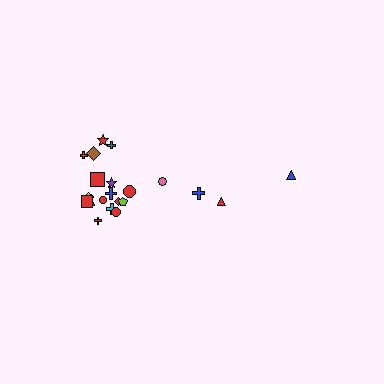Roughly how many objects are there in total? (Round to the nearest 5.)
Roughly 20 objects in total.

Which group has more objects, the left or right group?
The left group.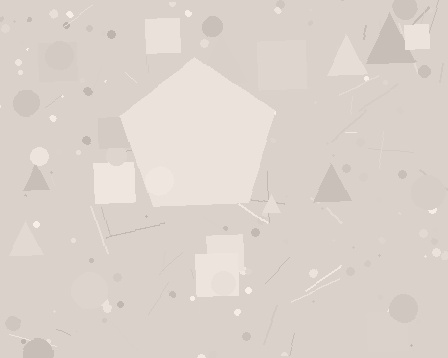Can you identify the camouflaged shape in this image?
The camouflaged shape is a pentagon.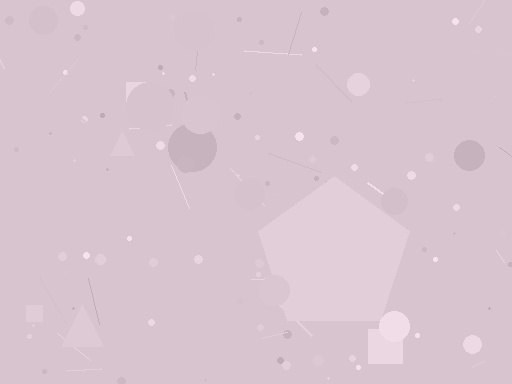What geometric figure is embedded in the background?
A pentagon is embedded in the background.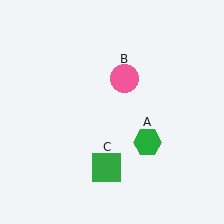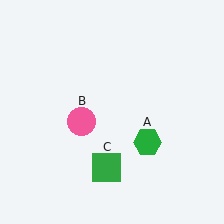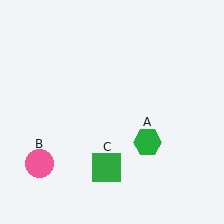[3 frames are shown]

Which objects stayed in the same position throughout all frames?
Green hexagon (object A) and green square (object C) remained stationary.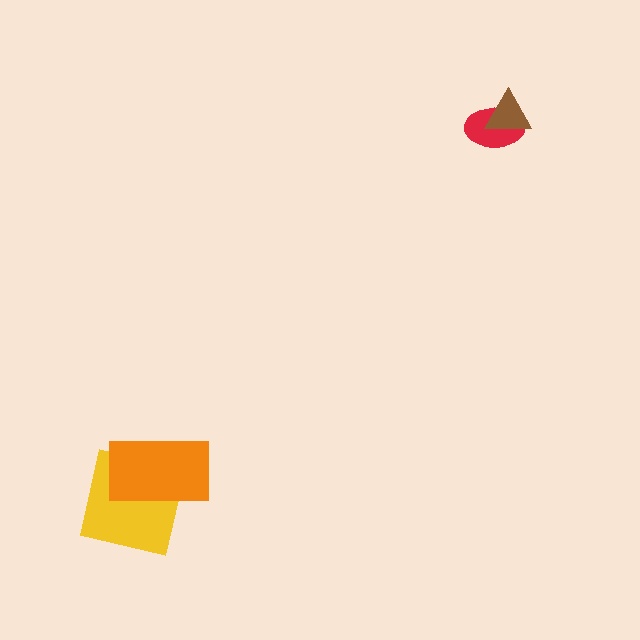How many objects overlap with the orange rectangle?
1 object overlaps with the orange rectangle.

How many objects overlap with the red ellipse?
1 object overlaps with the red ellipse.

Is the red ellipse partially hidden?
Yes, it is partially covered by another shape.